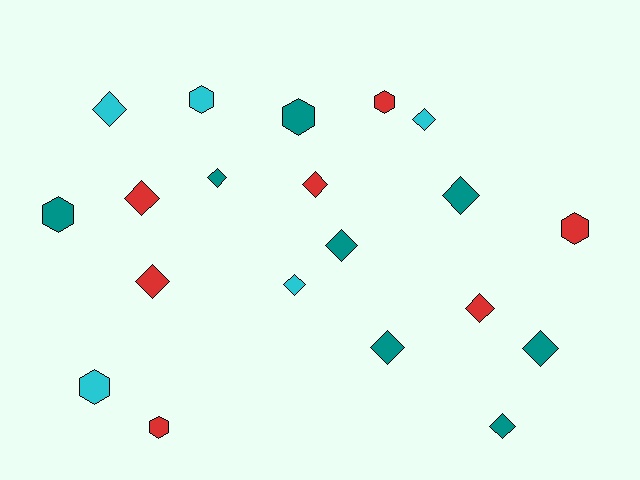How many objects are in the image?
There are 20 objects.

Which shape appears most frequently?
Diamond, with 13 objects.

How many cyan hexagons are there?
There are 2 cyan hexagons.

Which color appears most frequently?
Teal, with 8 objects.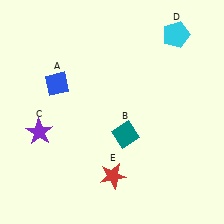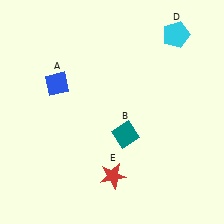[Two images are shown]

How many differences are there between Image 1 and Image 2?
There is 1 difference between the two images.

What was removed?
The purple star (C) was removed in Image 2.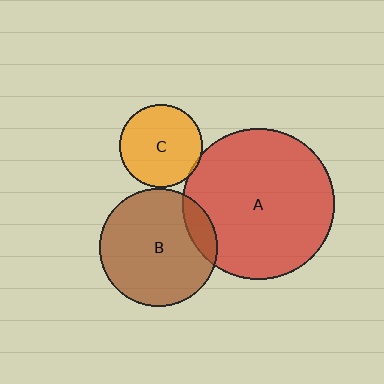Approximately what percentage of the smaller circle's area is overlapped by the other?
Approximately 15%.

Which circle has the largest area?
Circle A (red).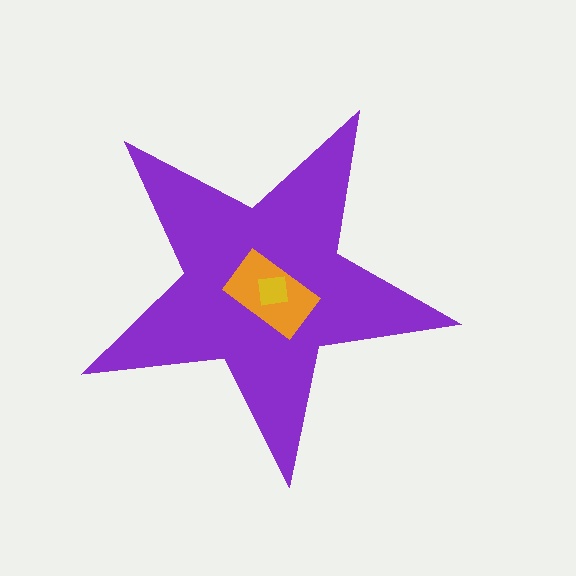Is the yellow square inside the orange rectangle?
Yes.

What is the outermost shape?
The purple star.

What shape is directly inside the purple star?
The orange rectangle.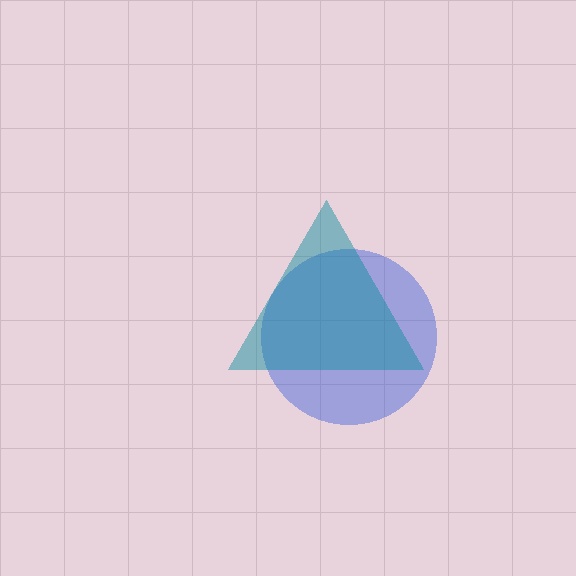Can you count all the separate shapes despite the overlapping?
Yes, there are 2 separate shapes.